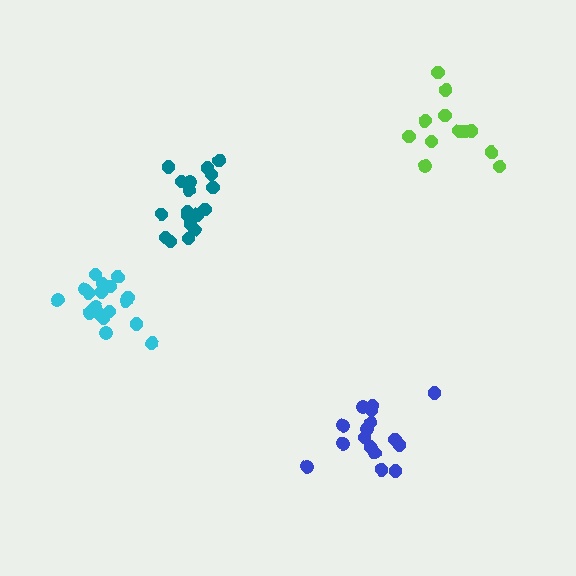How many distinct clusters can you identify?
There are 4 distinct clusters.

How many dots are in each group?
Group 1: 16 dots, Group 2: 18 dots, Group 3: 18 dots, Group 4: 12 dots (64 total).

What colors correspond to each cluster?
The clusters are colored: blue, cyan, teal, lime.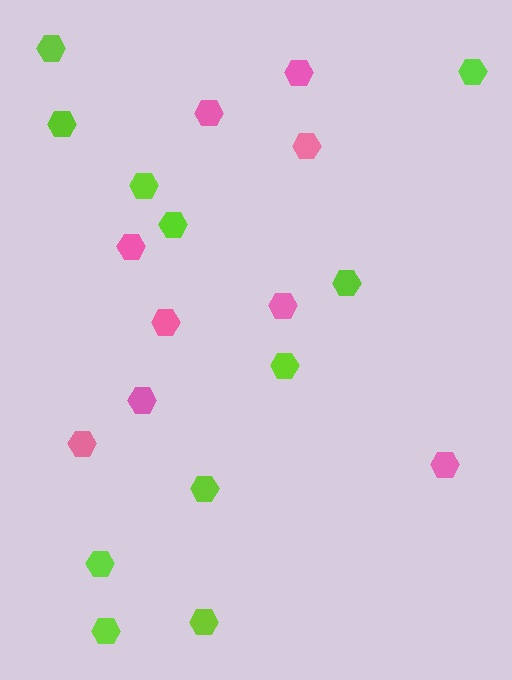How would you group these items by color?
There are 2 groups: one group of pink hexagons (9) and one group of lime hexagons (11).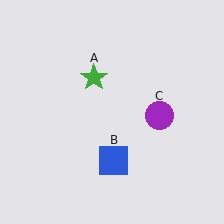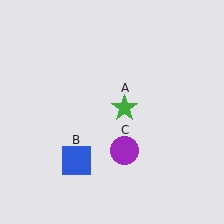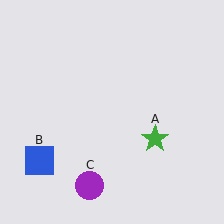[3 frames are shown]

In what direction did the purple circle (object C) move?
The purple circle (object C) moved down and to the left.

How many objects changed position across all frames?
3 objects changed position: green star (object A), blue square (object B), purple circle (object C).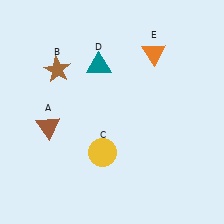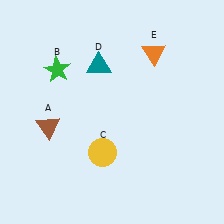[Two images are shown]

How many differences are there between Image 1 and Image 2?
There is 1 difference between the two images.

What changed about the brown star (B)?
In Image 1, B is brown. In Image 2, it changed to green.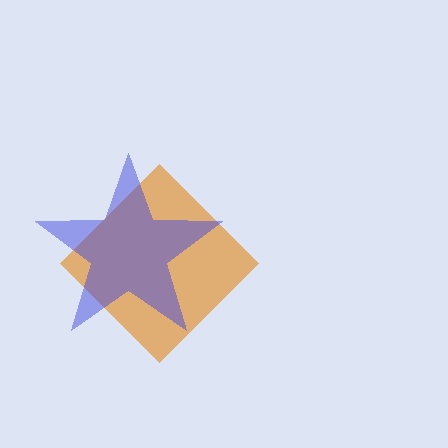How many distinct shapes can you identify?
There are 2 distinct shapes: an orange diamond, a blue star.